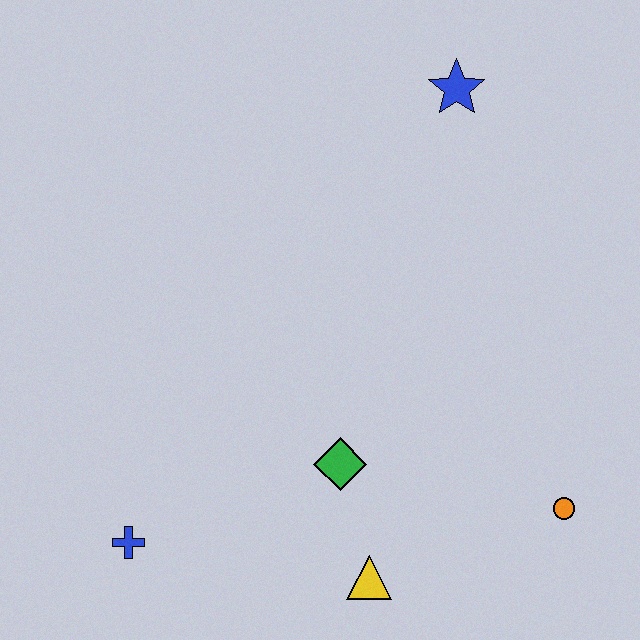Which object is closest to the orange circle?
The yellow triangle is closest to the orange circle.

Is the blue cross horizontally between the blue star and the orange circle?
No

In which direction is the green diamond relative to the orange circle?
The green diamond is to the left of the orange circle.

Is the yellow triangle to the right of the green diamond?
Yes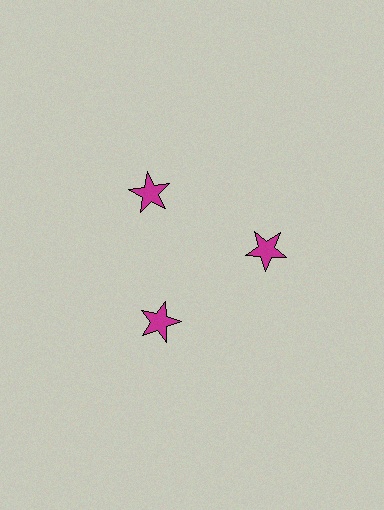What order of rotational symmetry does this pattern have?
This pattern has 3-fold rotational symmetry.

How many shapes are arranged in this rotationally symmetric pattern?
There are 3 shapes, arranged in 3 groups of 1.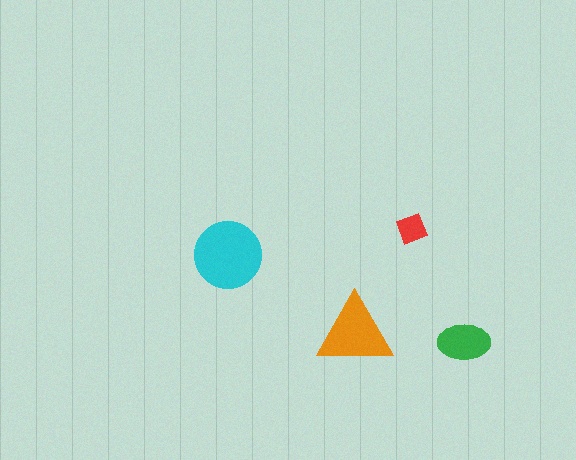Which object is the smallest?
The red diamond.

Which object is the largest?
The cyan circle.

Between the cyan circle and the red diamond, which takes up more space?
The cyan circle.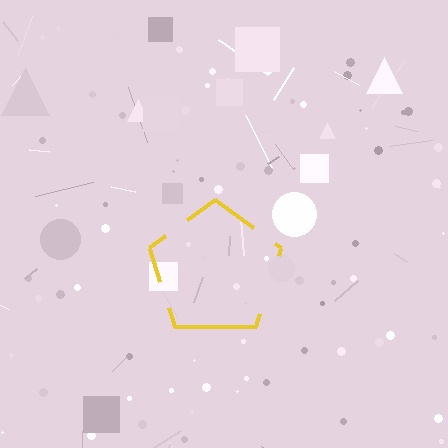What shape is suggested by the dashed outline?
The dashed outline suggests a pentagon.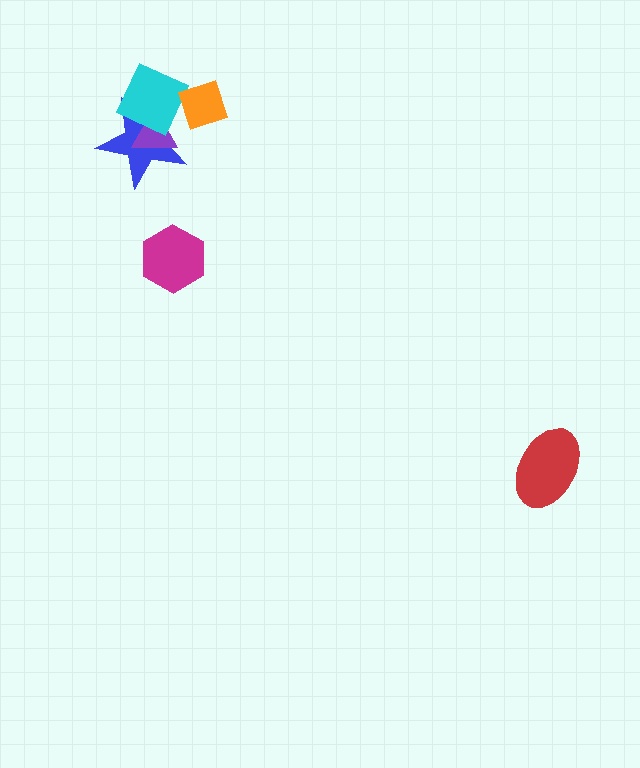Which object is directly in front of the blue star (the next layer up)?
The purple triangle is directly in front of the blue star.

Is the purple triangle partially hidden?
Yes, it is partially covered by another shape.